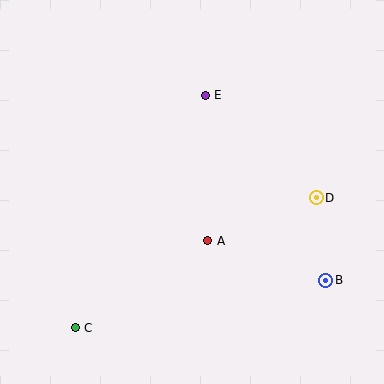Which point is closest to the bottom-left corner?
Point C is closest to the bottom-left corner.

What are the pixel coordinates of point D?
Point D is at (316, 198).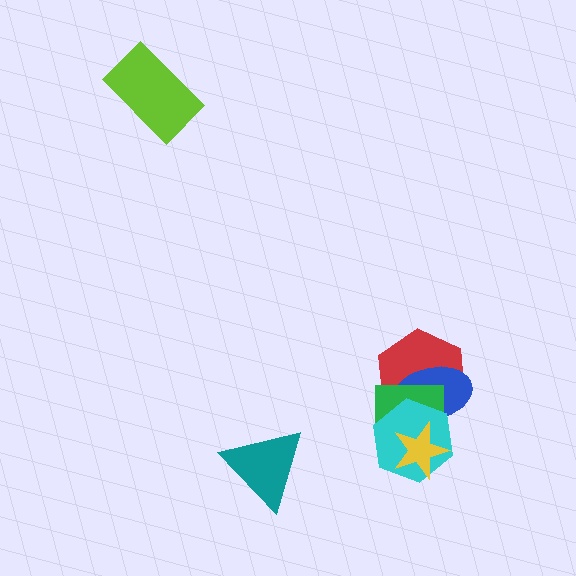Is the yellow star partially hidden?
No, no other shape covers it.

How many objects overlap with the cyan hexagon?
4 objects overlap with the cyan hexagon.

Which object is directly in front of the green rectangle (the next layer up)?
The cyan hexagon is directly in front of the green rectangle.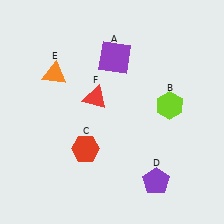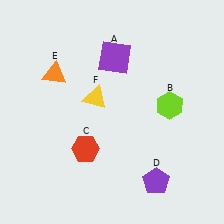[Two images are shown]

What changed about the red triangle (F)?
In Image 1, F is red. In Image 2, it changed to yellow.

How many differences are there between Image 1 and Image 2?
There is 1 difference between the two images.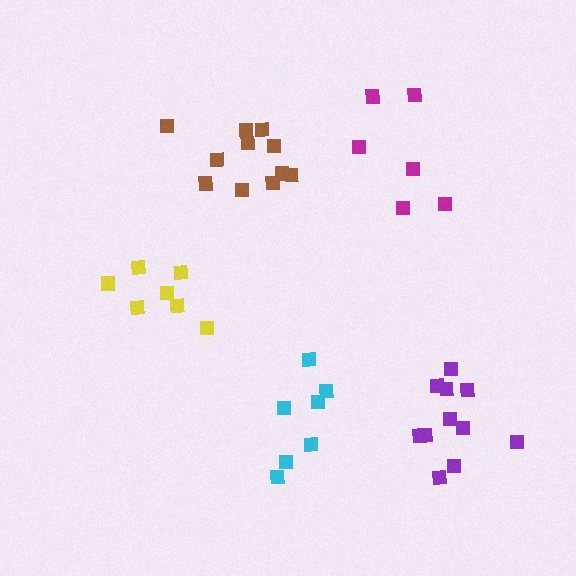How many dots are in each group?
Group 1: 6 dots, Group 2: 11 dots, Group 3: 7 dots, Group 4: 7 dots, Group 5: 11 dots (42 total).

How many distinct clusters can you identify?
There are 5 distinct clusters.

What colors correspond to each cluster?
The clusters are colored: magenta, brown, cyan, yellow, purple.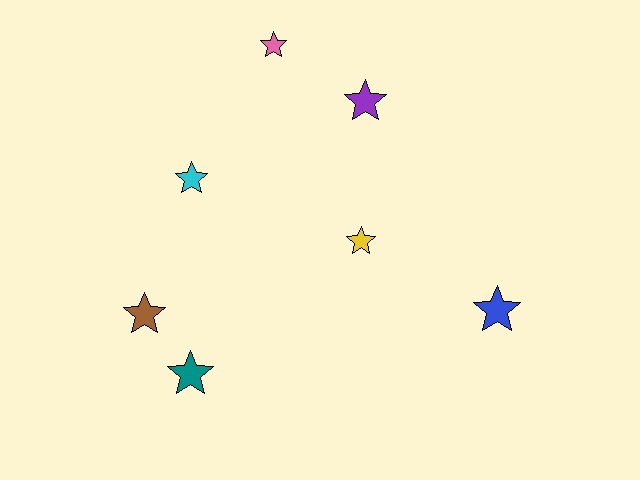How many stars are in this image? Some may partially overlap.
There are 7 stars.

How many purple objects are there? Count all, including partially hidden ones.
There is 1 purple object.